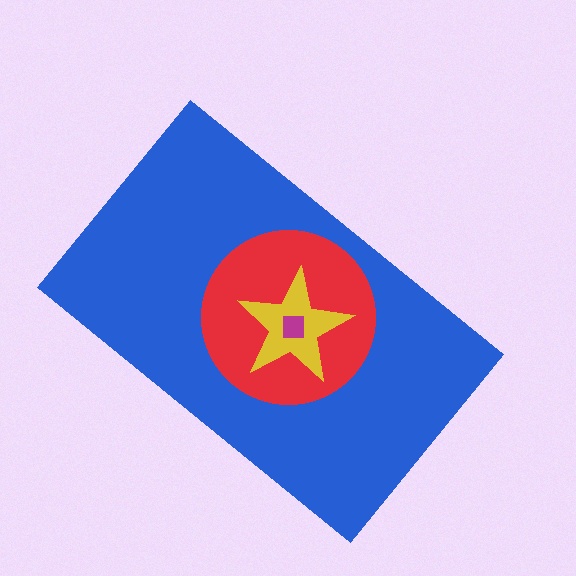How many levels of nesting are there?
4.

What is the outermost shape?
The blue rectangle.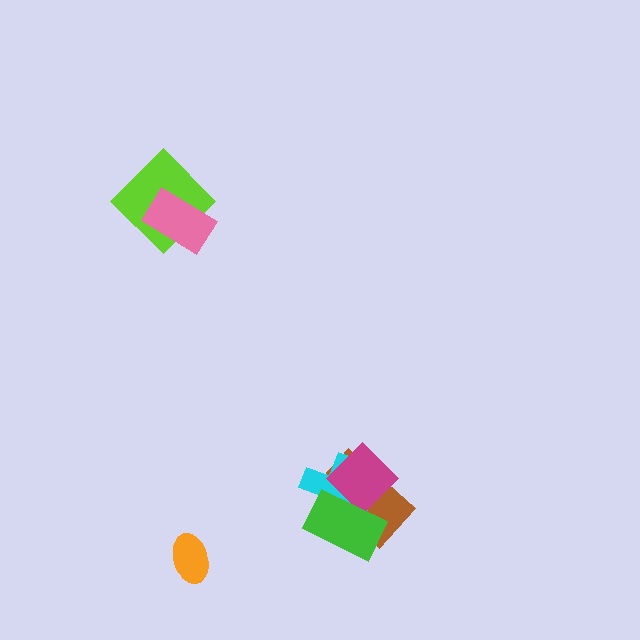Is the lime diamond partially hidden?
Yes, it is partially covered by another shape.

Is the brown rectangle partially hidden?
Yes, it is partially covered by another shape.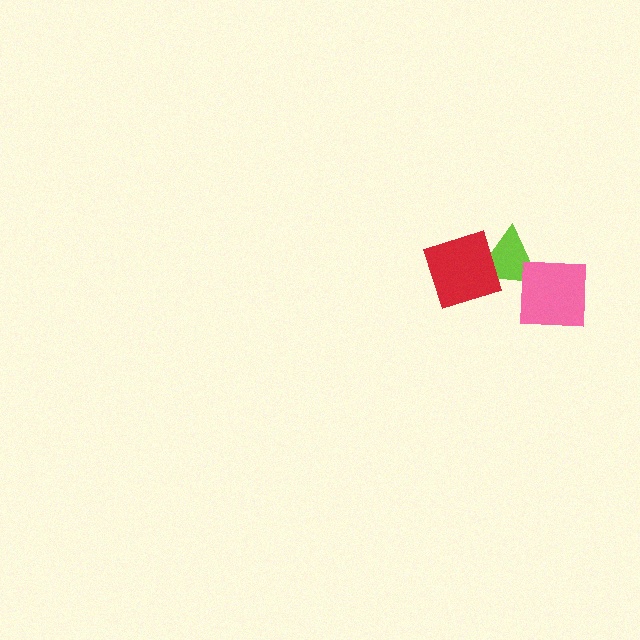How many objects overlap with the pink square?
1 object overlaps with the pink square.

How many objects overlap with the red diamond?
1 object overlaps with the red diamond.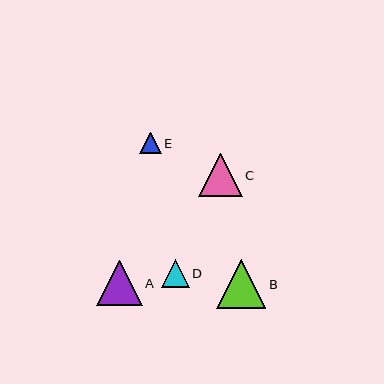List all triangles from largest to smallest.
From largest to smallest: B, A, C, D, E.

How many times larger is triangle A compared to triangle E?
Triangle A is approximately 2.2 times the size of triangle E.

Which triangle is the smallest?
Triangle E is the smallest with a size of approximately 21 pixels.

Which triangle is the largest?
Triangle B is the largest with a size of approximately 49 pixels.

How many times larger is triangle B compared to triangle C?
Triangle B is approximately 1.1 times the size of triangle C.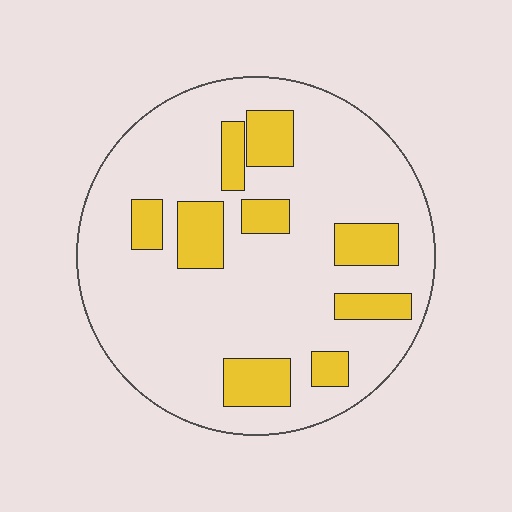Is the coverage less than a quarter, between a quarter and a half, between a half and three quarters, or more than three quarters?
Less than a quarter.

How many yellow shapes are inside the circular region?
9.